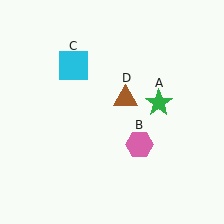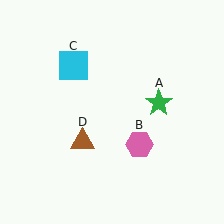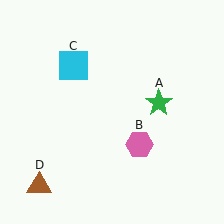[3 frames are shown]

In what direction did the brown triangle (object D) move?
The brown triangle (object D) moved down and to the left.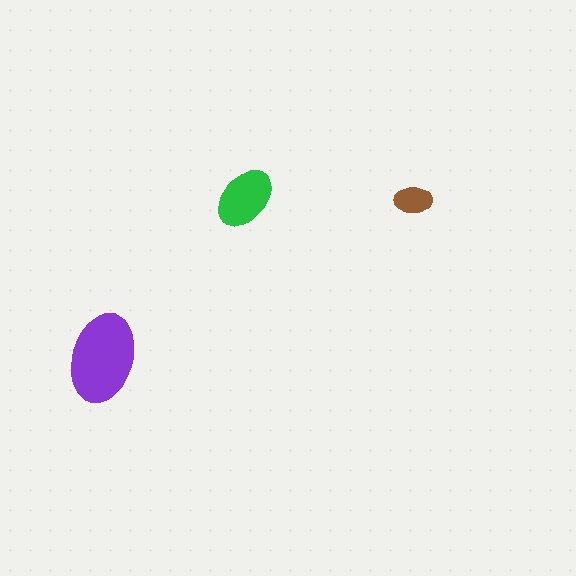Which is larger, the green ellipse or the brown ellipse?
The green one.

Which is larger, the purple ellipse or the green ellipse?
The purple one.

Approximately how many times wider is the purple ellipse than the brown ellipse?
About 2.5 times wider.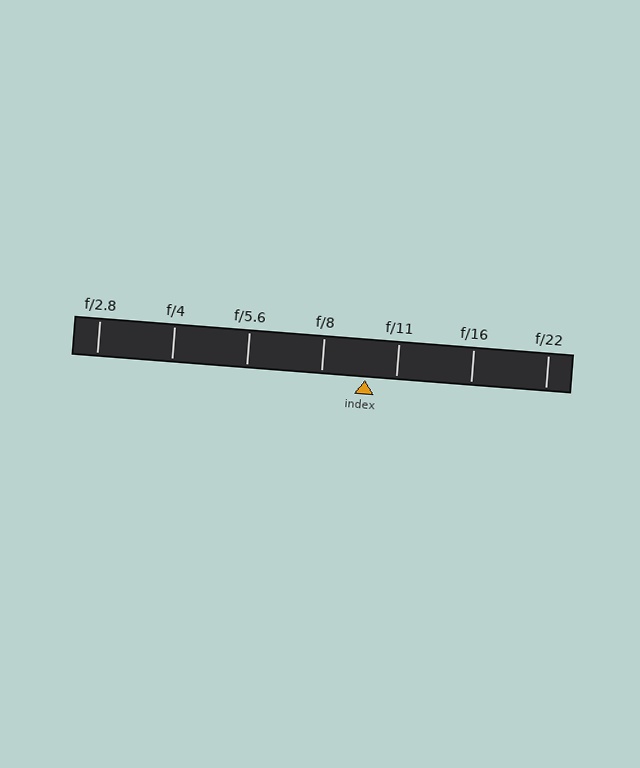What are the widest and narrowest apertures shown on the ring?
The widest aperture shown is f/2.8 and the narrowest is f/22.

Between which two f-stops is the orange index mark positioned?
The index mark is between f/8 and f/11.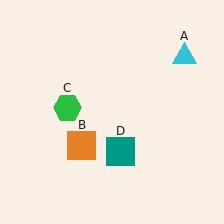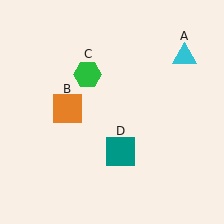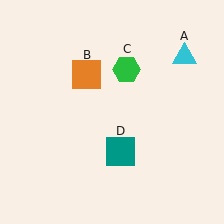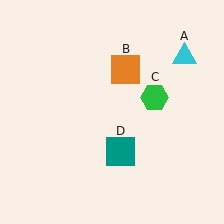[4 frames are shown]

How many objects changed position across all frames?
2 objects changed position: orange square (object B), green hexagon (object C).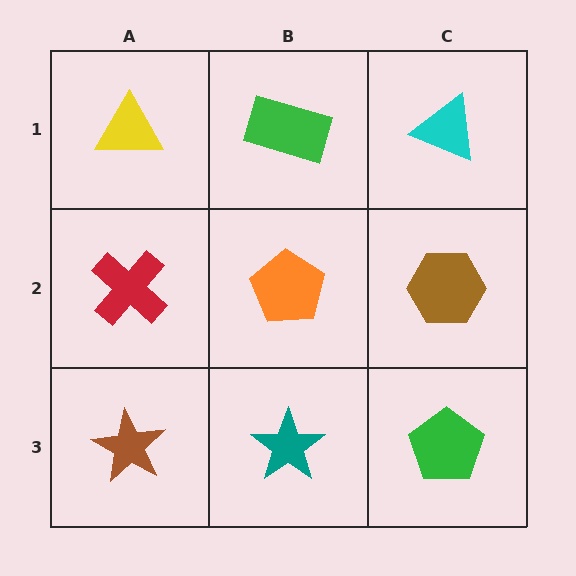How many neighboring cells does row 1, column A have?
2.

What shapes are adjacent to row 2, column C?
A cyan triangle (row 1, column C), a green pentagon (row 3, column C), an orange pentagon (row 2, column B).